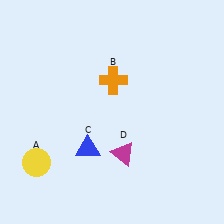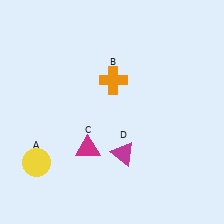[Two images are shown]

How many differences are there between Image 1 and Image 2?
There is 1 difference between the two images.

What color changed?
The triangle (C) changed from blue in Image 1 to magenta in Image 2.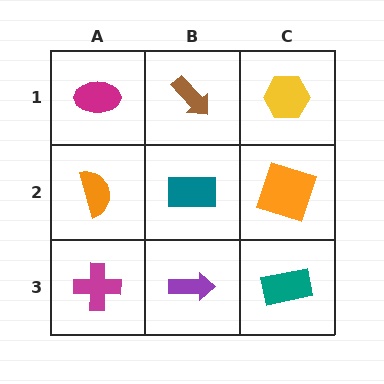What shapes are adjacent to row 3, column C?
An orange square (row 2, column C), a purple arrow (row 3, column B).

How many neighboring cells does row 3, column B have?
3.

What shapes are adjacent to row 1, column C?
An orange square (row 2, column C), a brown arrow (row 1, column B).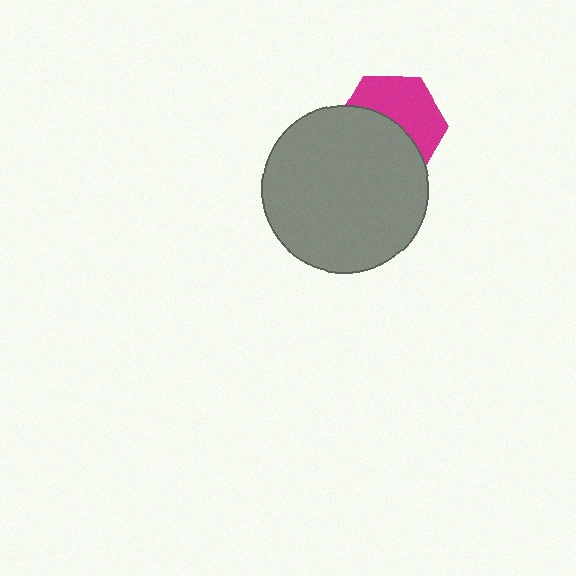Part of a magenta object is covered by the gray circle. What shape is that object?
It is a hexagon.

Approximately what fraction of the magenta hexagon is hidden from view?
Roughly 52% of the magenta hexagon is hidden behind the gray circle.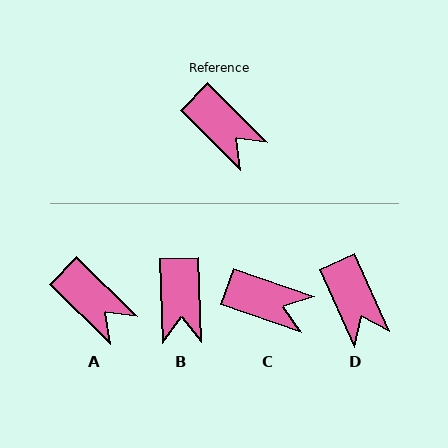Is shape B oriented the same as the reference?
No, it is off by about 43 degrees.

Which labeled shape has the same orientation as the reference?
A.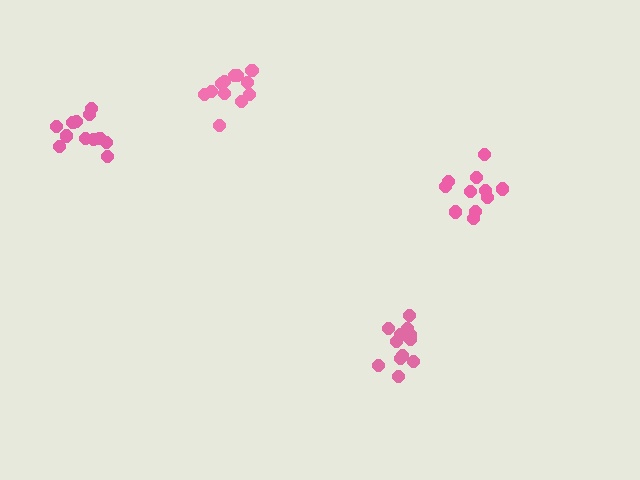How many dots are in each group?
Group 1: 12 dots, Group 2: 12 dots, Group 3: 11 dots, Group 4: 12 dots (47 total).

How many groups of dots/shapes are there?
There are 4 groups.